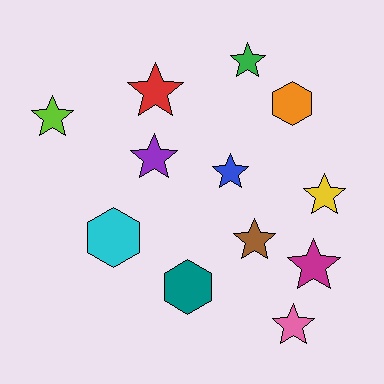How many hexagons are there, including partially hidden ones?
There are 3 hexagons.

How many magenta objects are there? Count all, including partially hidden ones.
There is 1 magenta object.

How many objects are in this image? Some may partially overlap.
There are 12 objects.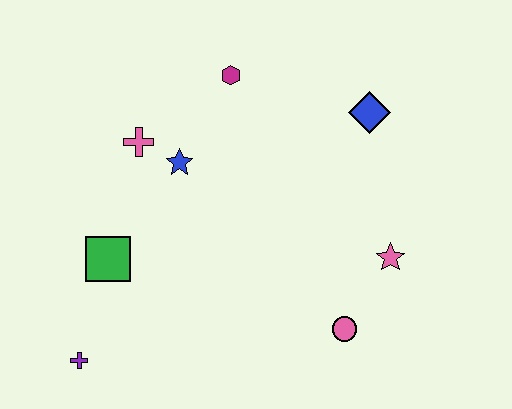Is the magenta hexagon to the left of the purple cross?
No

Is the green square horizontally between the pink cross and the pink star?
No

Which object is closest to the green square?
The purple cross is closest to the green square.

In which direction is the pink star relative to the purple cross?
The pink star is to the right of the purple cross.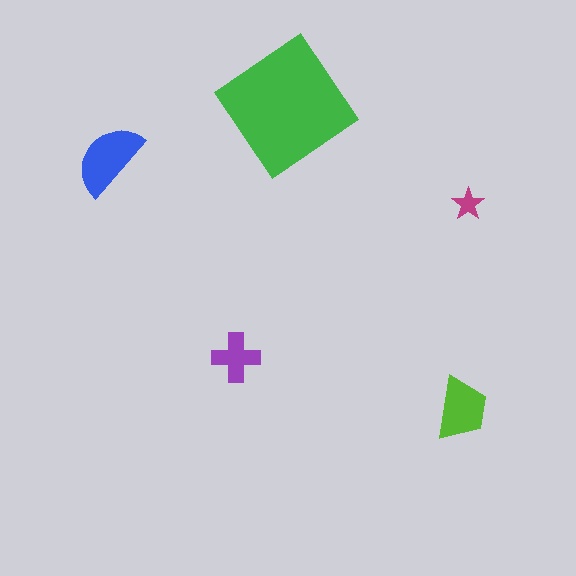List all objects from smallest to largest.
The magenta star, the purple cross, the lime trapezoid, the blue semicircle, the green diamond.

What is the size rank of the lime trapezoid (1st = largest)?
3rd.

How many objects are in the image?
There are 5 objects in the image.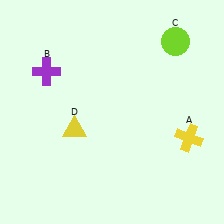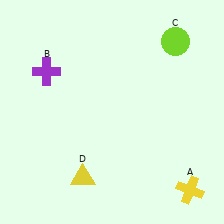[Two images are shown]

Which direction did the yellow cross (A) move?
The yellow cross (A) moved down.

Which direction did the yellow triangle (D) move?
The yellow triangle (D) moved down.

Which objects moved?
The objects that moved are: the yellow cross (A), the yellow triangle (D).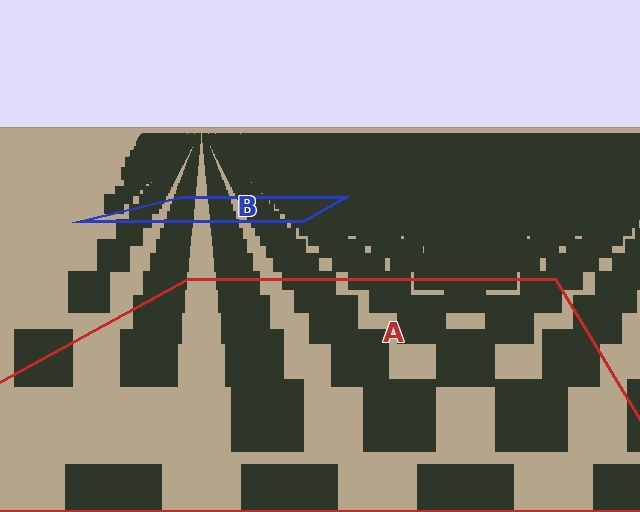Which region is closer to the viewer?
Region A is closer. The texture elements there are larger and more spread out.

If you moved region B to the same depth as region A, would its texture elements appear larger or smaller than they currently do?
They would appear larger. At a closer depth, the same texture elements are projected at a bigger on-screen size.